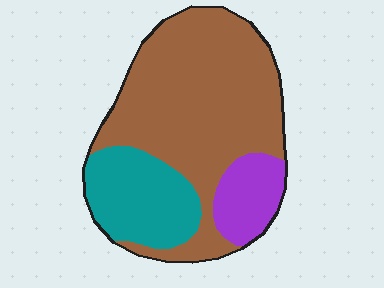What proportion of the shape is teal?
Teal covers 23% of the shape.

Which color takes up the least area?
Purple, at roughly 15%.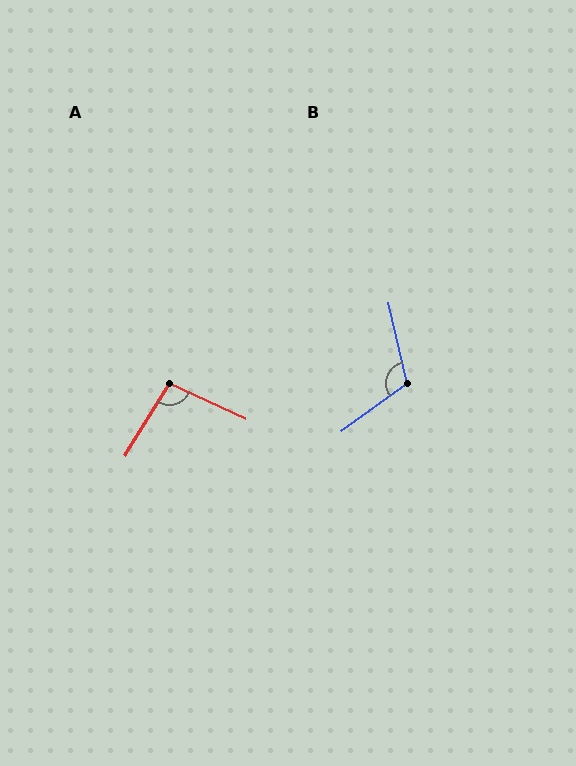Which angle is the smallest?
A, at approximately 96 degrees.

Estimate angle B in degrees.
Approximately 113 degrees.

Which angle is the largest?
B, at approximately 113 degrees.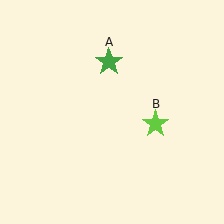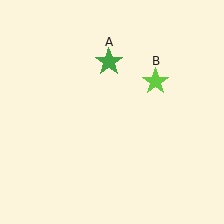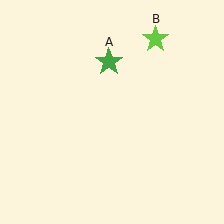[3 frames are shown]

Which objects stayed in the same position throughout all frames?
Green star (object A) remained stationary.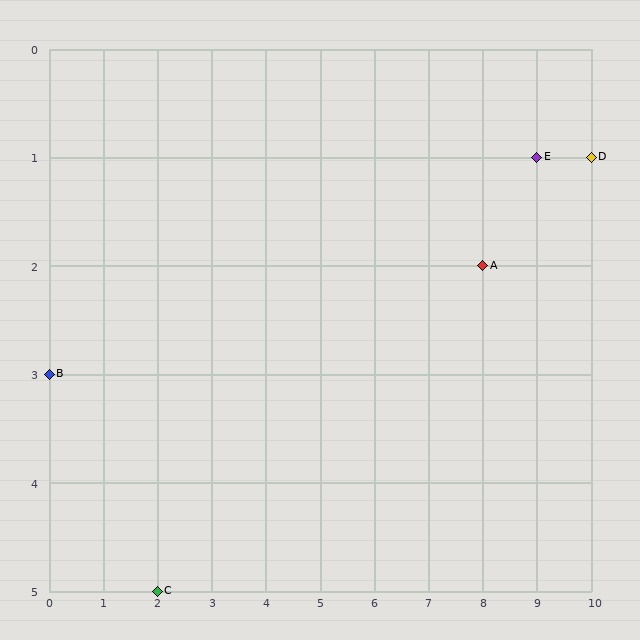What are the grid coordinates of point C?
Point C is at grid coordinates (2, 5).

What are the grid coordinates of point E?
Point E is at grid coordinates (9, 1).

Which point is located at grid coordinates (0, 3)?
Point B is at (0, 3).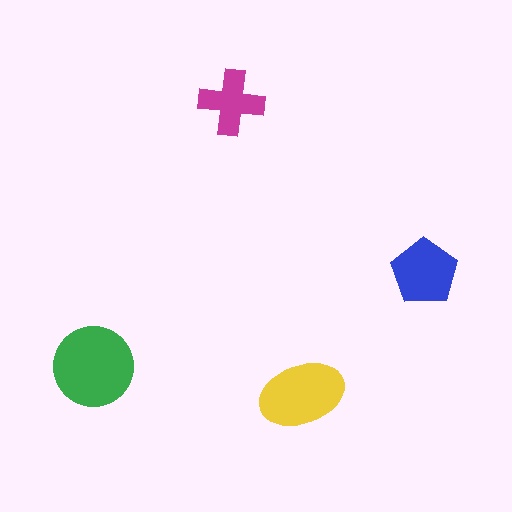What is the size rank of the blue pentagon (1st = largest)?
3rd.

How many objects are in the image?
There are 4 objects in the image.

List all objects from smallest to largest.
The magenta cross, the blue pentagon, the yellow ellipse, the green circle.